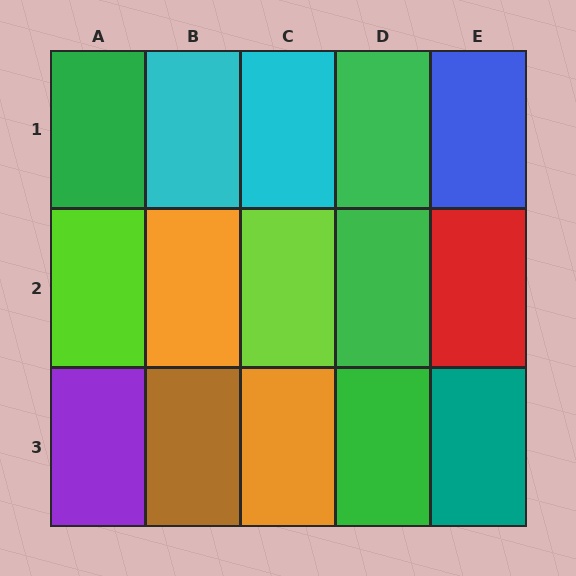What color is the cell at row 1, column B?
Cyan.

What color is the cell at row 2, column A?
Lime.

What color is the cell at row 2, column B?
Orange.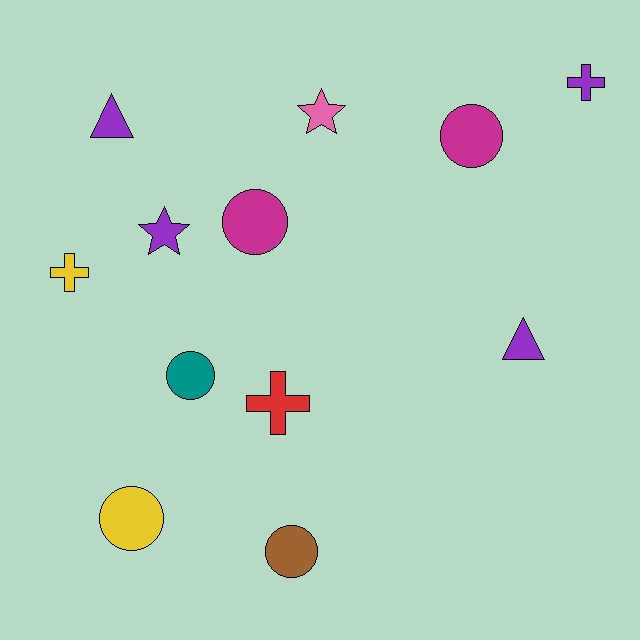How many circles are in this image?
There are 5 circles.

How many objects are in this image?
There are 12 objects.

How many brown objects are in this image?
There is 1 brown object.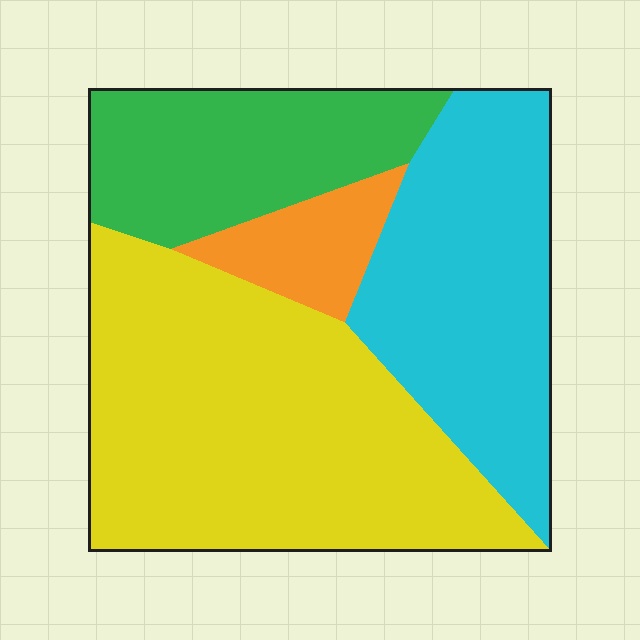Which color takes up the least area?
Orange, at roughly 10%.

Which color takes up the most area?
Yellow, at roughly 45%.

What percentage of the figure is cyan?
Cyan takes up about one quarter (1/4) of the figure.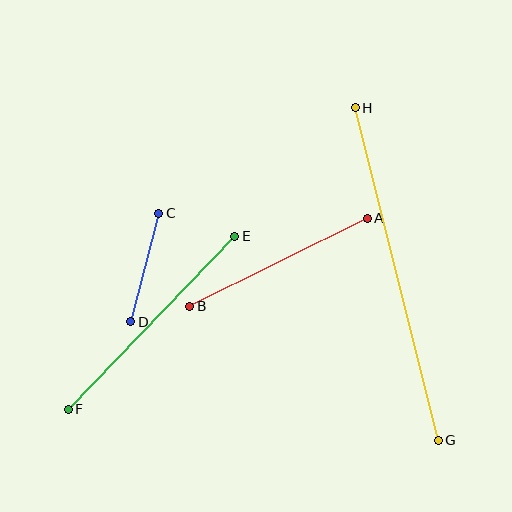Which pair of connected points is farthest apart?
Points G and H are farthest apart.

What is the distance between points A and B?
The distance is approximately 198 pixels.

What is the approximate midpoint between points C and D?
The midpoint is at approximately (145, 268) pixels.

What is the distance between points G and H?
The distance is approximately 343 pixels.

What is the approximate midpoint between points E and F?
The midpoint is at approximately (151, 323) pixels.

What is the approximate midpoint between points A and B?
The midpoint is at approximately (278, 262) pixels.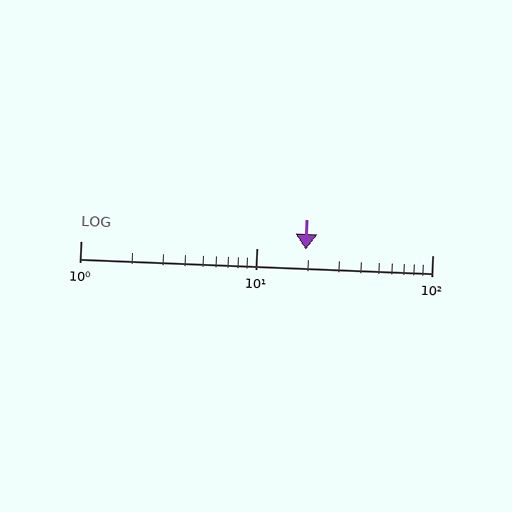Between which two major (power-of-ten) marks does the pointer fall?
The pointer is between 10 and 100.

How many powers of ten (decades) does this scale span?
The scale spans 2 decades, from 1 to 100.